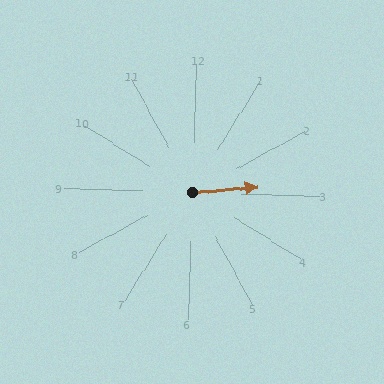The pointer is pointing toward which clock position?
Roughly 3 o'clock.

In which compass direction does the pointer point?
East.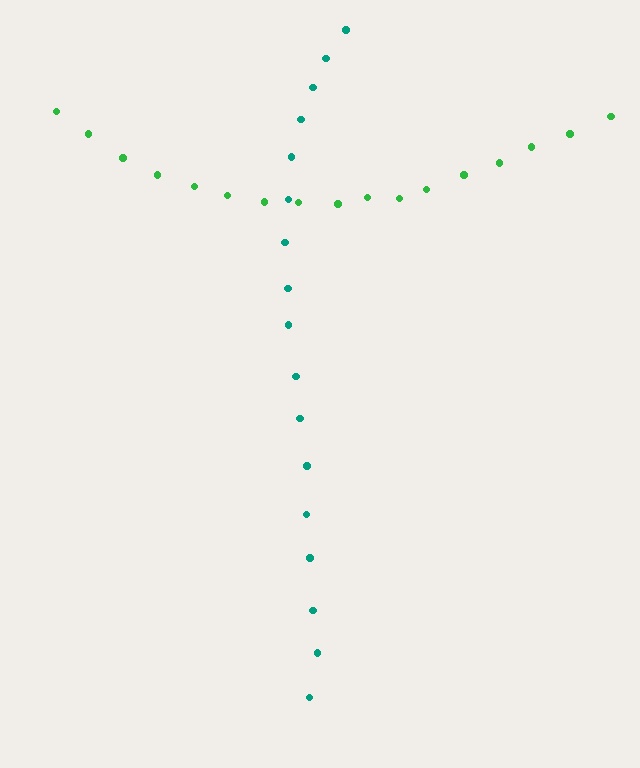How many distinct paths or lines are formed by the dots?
There are 2 distinct paths.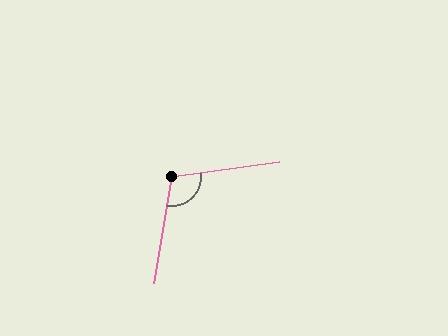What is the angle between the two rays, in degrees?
Approximately 108 degrees.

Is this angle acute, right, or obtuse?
It is obtuse.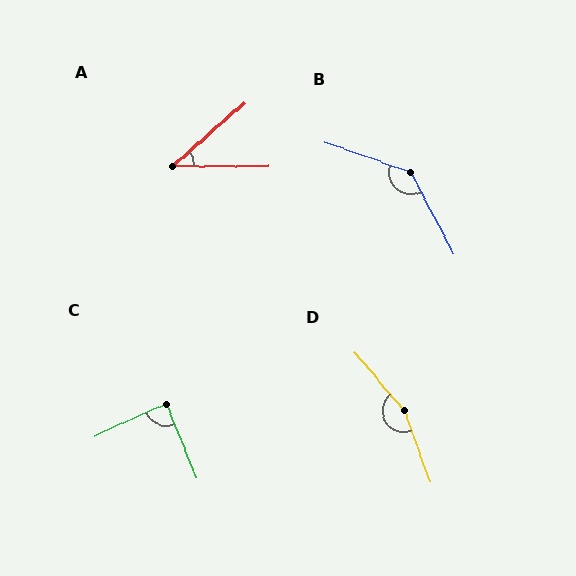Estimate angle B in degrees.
Approximately 136 degrees.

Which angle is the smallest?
A, at approximately 42 degrees.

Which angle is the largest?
D, at approximately 160 degrees.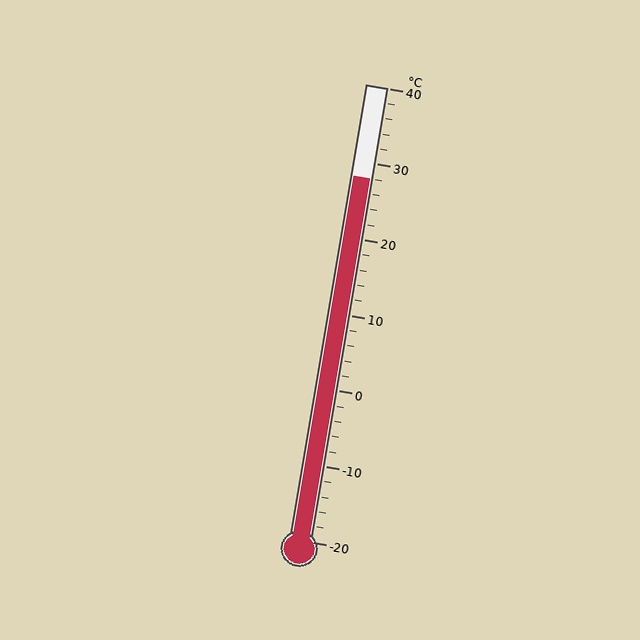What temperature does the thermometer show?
The thermometer shows approximately 28°C.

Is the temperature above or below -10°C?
The temperature is above -10°C.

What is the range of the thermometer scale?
The thermometer scale ranges from -20°C to 40°C.